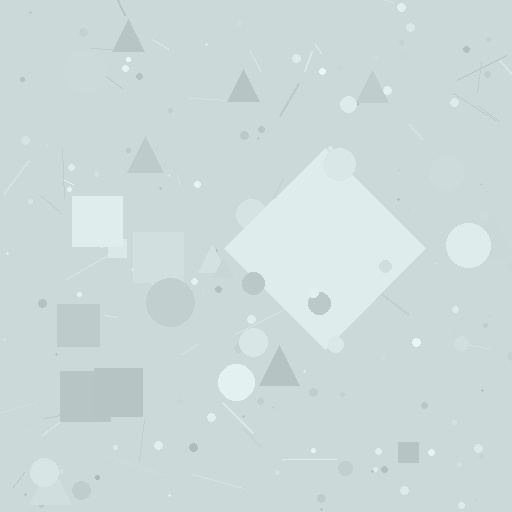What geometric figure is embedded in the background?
A diamond is embedded in the background.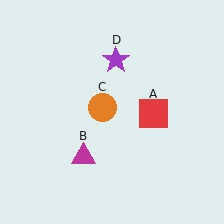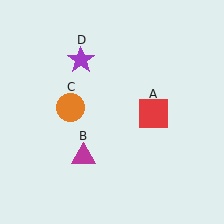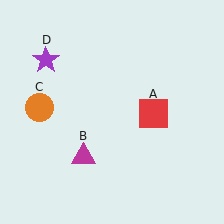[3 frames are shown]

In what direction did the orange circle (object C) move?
The orange circle (object C) moved left.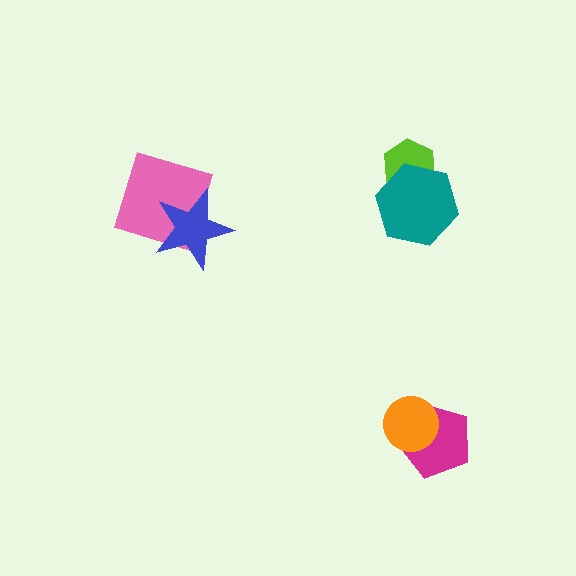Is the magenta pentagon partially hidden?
Yes, it is partially covered by another shape.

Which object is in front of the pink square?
The blue star is in front of the pink square.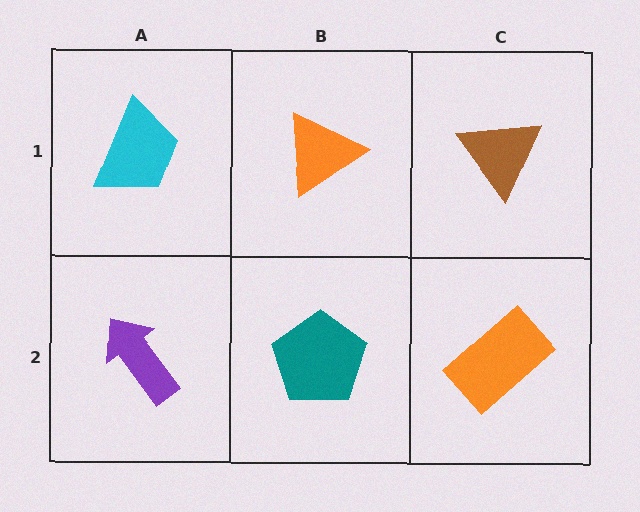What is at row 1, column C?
A brown triangle.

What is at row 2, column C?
An orange rectangle.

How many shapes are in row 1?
3 shapes.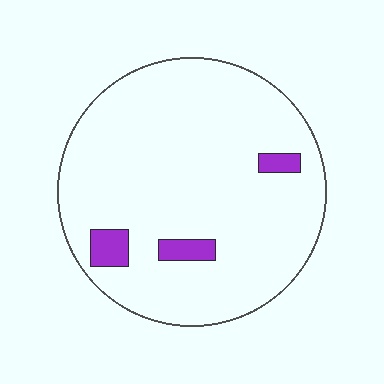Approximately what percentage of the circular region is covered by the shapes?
Approximately 5%.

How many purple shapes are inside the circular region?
3.